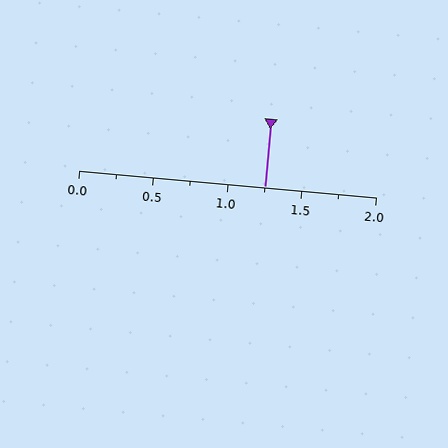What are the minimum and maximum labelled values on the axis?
The axis runs from 0.0 to 2.0.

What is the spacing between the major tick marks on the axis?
The major ticks are spaced 0.5 apart.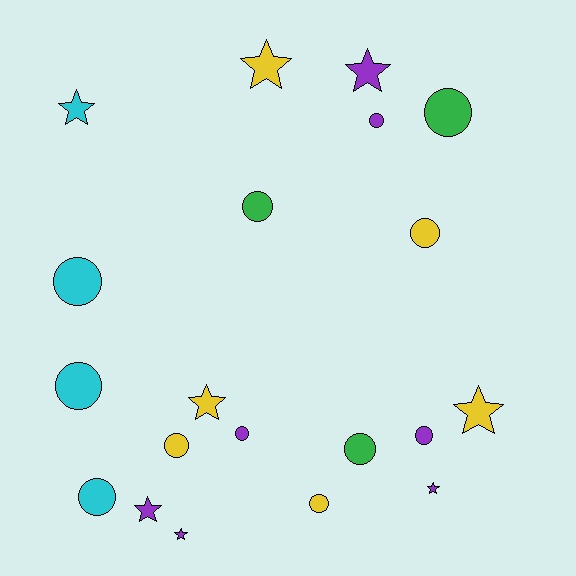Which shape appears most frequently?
Circle, with 12 objects.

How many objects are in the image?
There are 20 objects.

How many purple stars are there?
There are 4 purple stars.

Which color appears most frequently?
Purple, with 7 objects.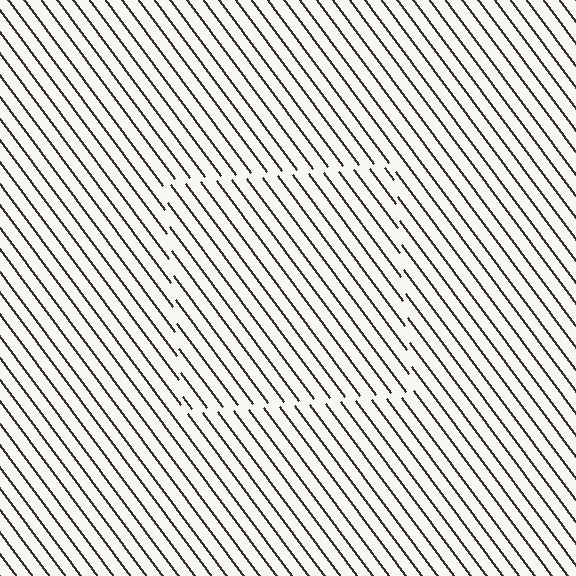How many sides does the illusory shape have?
4 sides — the line-ends trace a square.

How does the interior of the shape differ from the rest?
The interior of the shape contains the same grating, shifted by half a period — the contour is defined by the phase discontinuity where line-ends from the inner and outer gratings abut.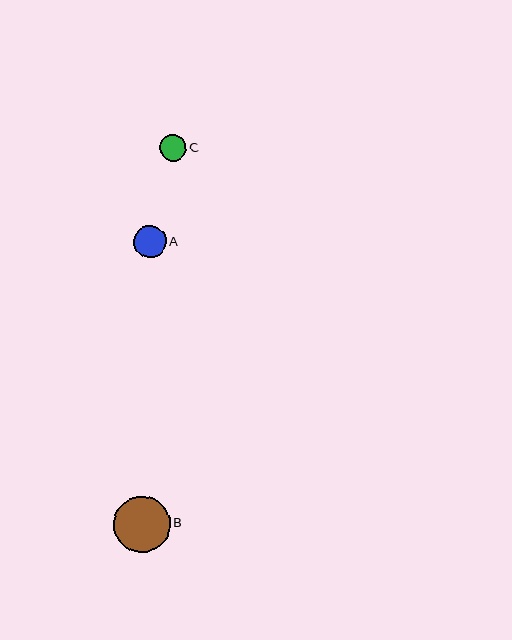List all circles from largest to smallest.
From largest to smallest: B, A, C.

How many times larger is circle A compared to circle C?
Circle A is approximately 1.2 times the size of circle C.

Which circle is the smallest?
Circle C is the smallest with a size of approximately 27 pixels.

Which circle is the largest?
Circle B is the largest with a size of approximately 57 pixels.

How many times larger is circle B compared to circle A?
Circle B is approximately 1.7 times the size of circle A.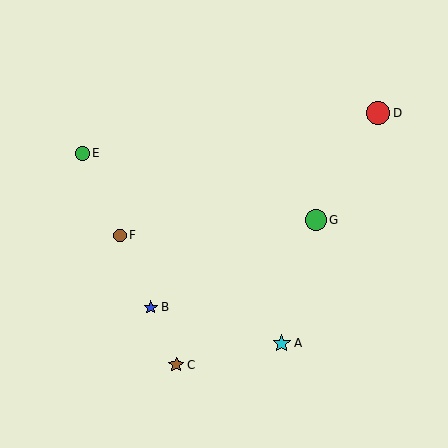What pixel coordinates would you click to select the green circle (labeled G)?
Click at (316, 220) to select the green circle G.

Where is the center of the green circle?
The center of the green circle is at (82, 153).